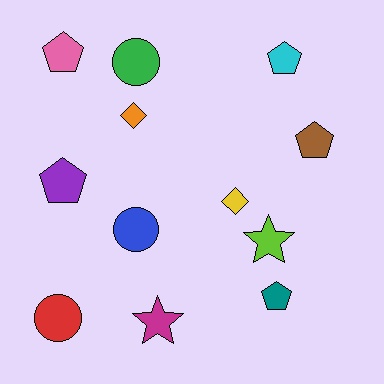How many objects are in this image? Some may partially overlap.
There are 12 objects.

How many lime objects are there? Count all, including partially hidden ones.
There is 1 lime object.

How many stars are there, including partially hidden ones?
There are 2 stars.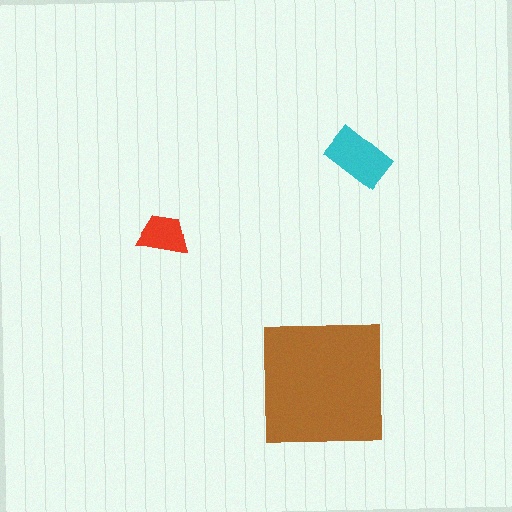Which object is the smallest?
The red trapezoid.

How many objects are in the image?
There are 3 objects in the image.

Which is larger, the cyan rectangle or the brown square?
The brown square.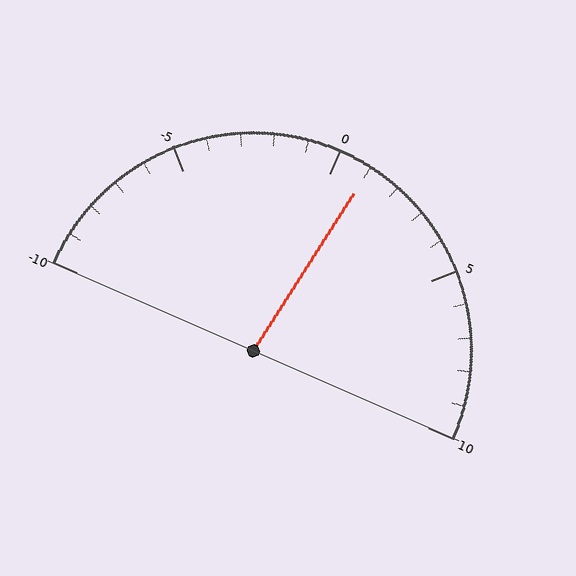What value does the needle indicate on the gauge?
The needle indicates approximately 1.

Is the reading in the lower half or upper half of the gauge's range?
The reading is in the upper half of the range (-10 to 10).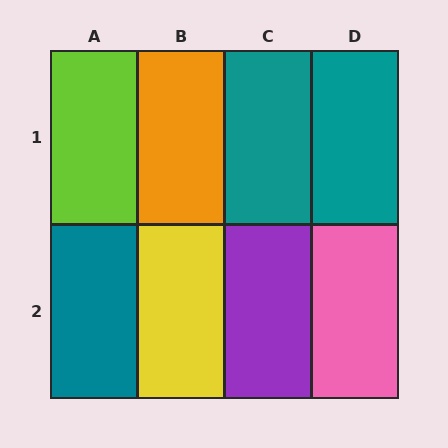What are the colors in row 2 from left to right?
Teal, yellow, purple, pink.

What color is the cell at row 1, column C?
Teal.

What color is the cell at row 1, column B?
Orange.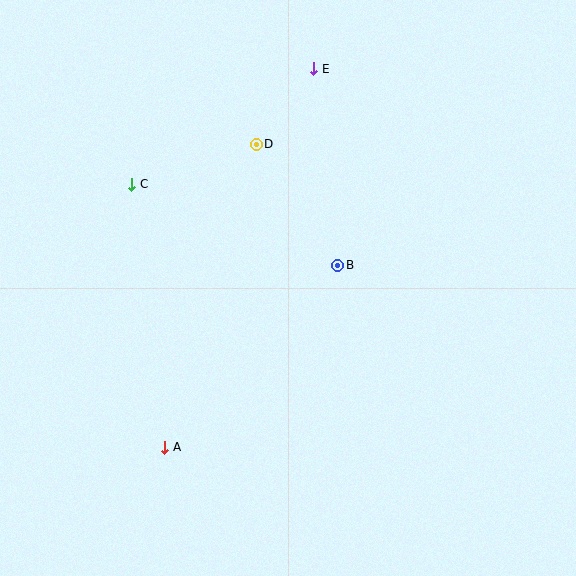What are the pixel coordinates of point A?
Point A is at (165, 447).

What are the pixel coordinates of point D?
Point D is at (256, 144).